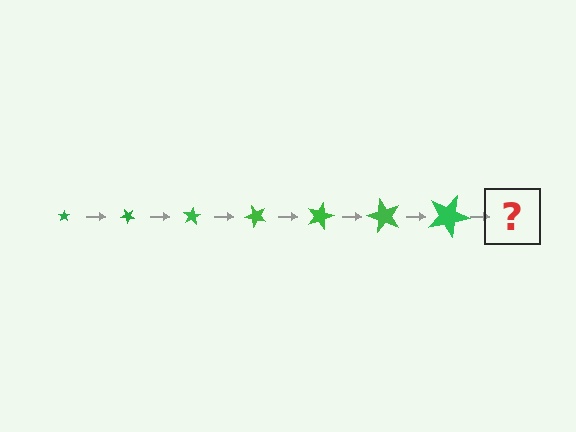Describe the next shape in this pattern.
It should be a star, larger than the previous one and rotated 280 degrees from the start.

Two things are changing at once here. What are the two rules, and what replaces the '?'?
The two rules are that the star grows larger each step and it rotates 40 degrees each step. The '?' should be a star, larger than the previous one and rotated 280 degrees from the start.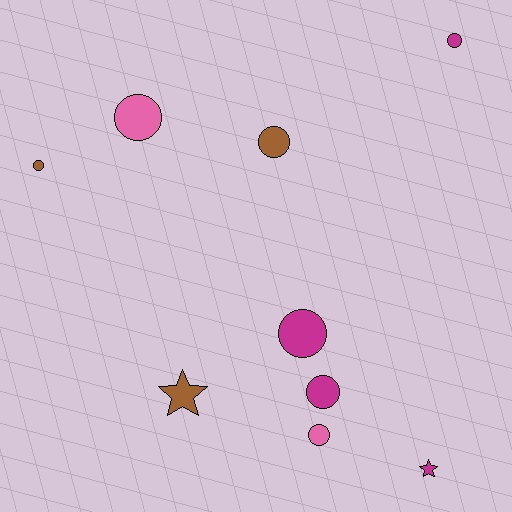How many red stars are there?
There are no red stars.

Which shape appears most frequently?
Circle, with 7 objects.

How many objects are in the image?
There are 9 objects.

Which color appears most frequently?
Magenta, with 4 objects.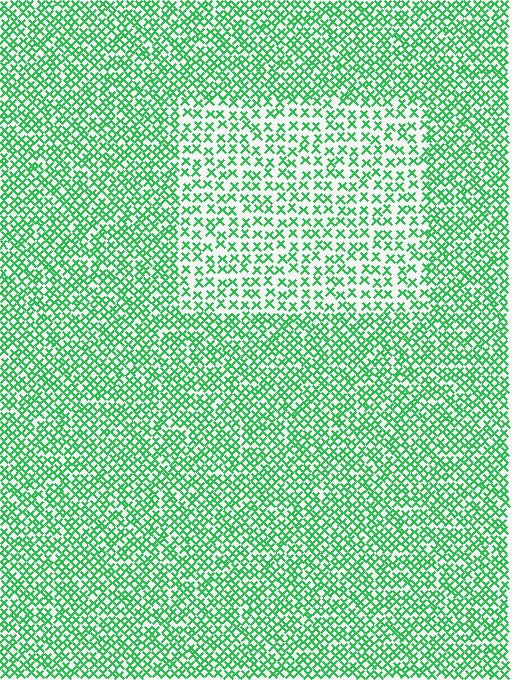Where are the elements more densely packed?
The elements are more densely packed outside the rectangle boundary.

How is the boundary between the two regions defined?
The boundary is defined by a change in element density (approximately 1.8x ratio). All elements are the same color, size, and shape.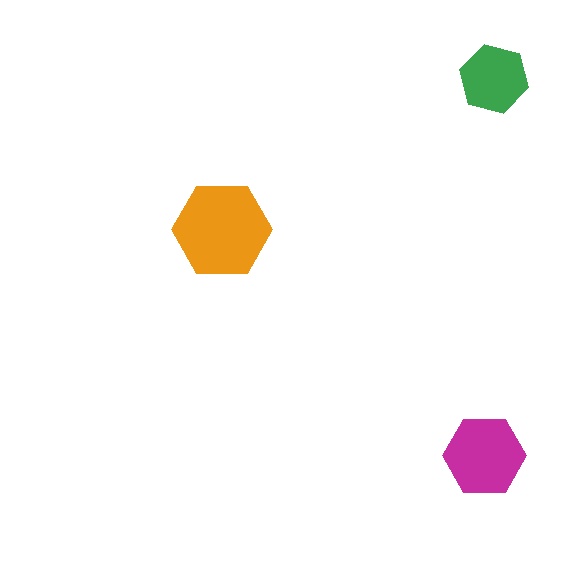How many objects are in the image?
There are 3 objects in the image.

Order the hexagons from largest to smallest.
the orange one, the magenta one, the green one.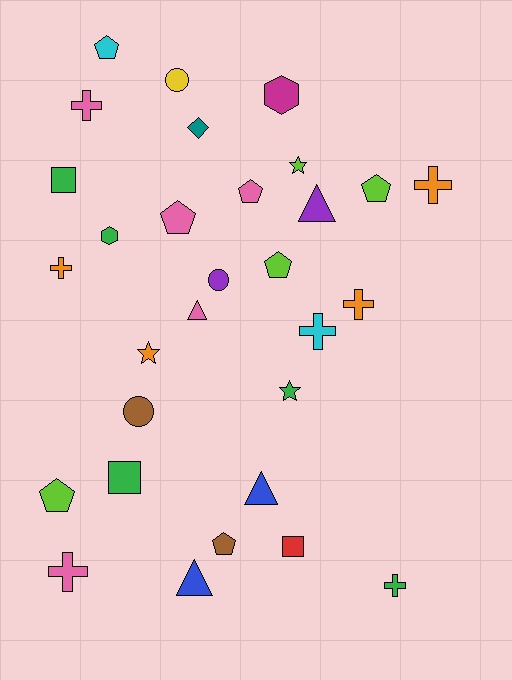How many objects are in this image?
There are 30 objects.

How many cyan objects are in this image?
There are 2 cyan objects.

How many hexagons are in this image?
There are 2 hexagons.